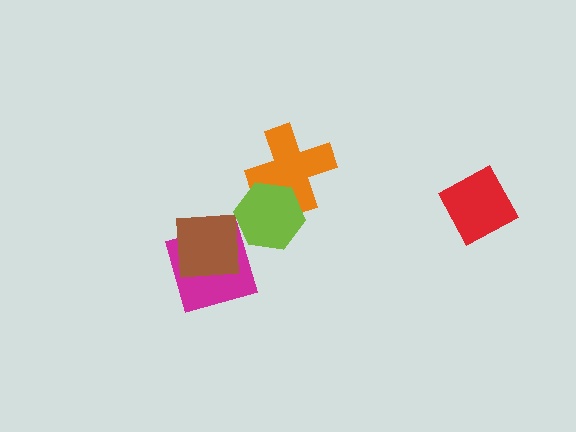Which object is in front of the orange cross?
The lime hexagon is in front of the orange cross.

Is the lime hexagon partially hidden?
No, no other shape covers it.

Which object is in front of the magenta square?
The brown square is in front of the magenta square.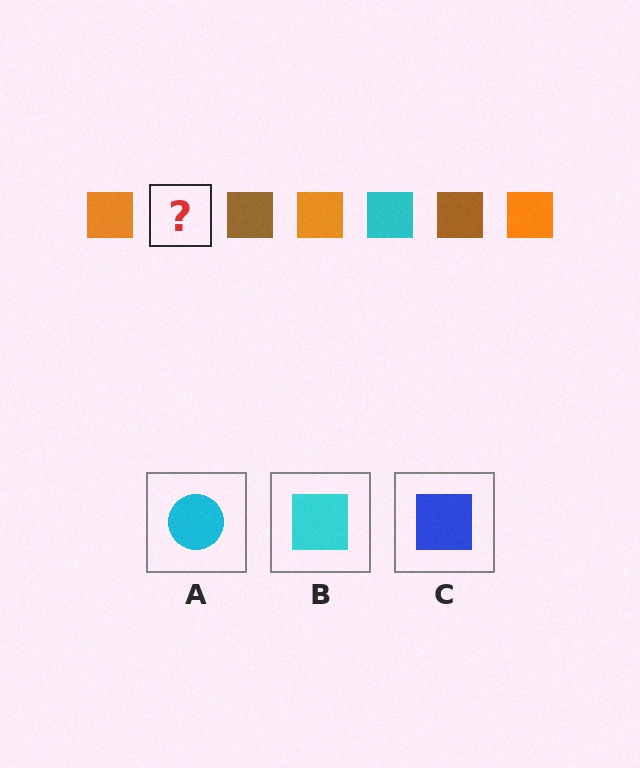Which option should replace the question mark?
Option B.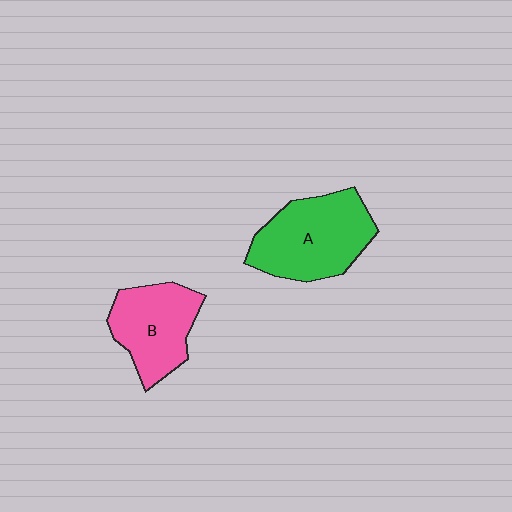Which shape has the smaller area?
Shape B (pink).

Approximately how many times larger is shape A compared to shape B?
Approximately 1.3 times.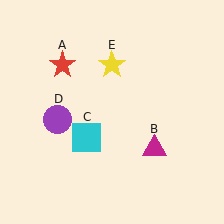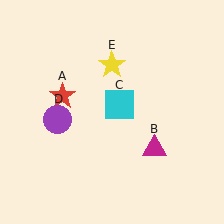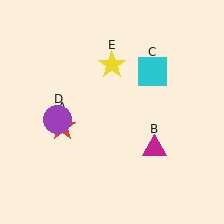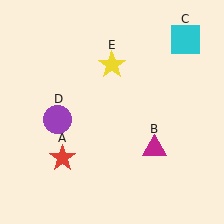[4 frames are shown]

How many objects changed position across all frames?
2 objects changed position: red star (object A), cyan square (object C).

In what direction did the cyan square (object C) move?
The cyan square (object C) moved up and to the right.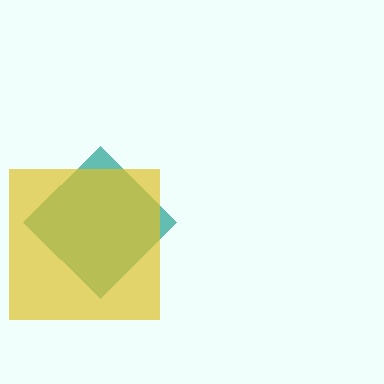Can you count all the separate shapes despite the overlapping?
Yes, there are 2 separate shapes.